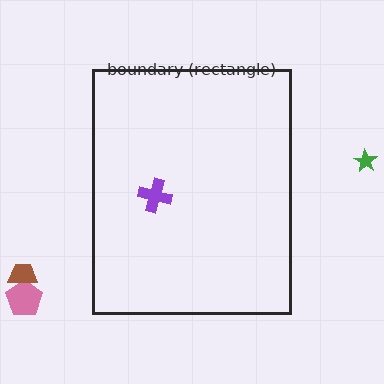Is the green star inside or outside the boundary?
Outside.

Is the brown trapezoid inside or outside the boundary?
Outside.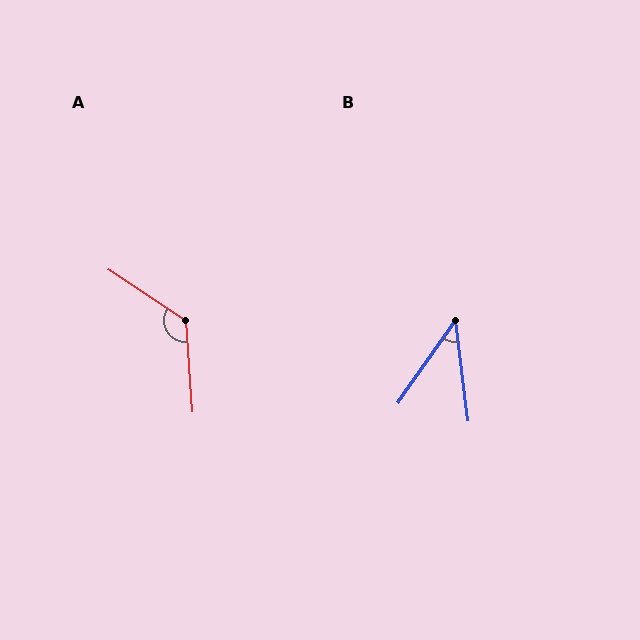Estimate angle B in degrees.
Approximately 42 degrees.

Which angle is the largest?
A, at approximately 128 degrees.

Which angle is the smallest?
B, at approximately 42 degrees.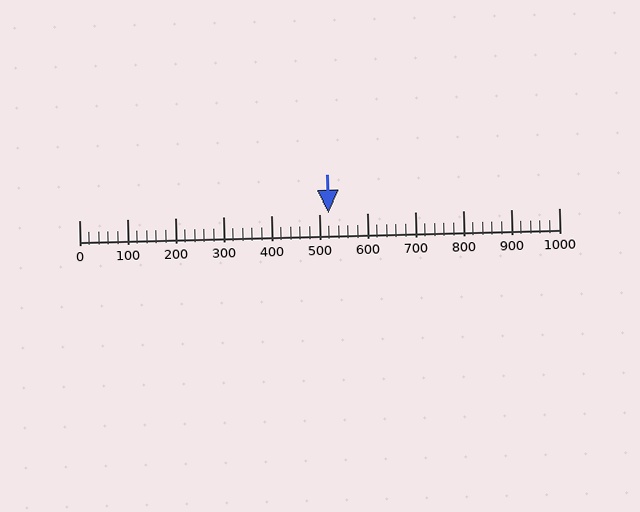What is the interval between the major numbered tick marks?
The major tick marks are spaced 100 units apart.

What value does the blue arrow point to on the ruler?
The blue arrow points to approximately 520.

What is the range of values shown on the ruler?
The ruler shows values from 0 to 1000.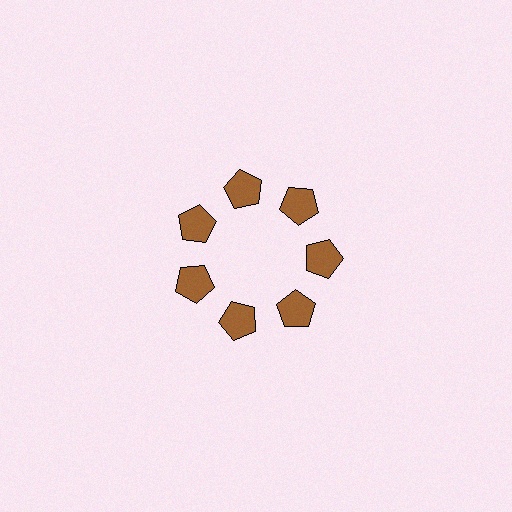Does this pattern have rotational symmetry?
Yes, this pattern has 7-fold rotational symmetry. It looks the same after rotating 51 degrees around the center.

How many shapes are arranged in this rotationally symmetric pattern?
There are 7 shapes, arranged in 7 groups of 1.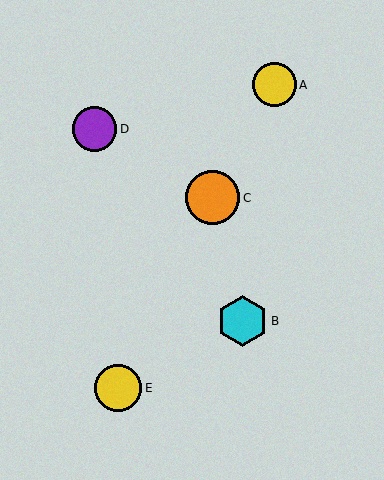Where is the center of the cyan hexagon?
The center of the cyan hexagon is at (242, 321).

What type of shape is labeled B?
Shape B is a cyan hexagon.